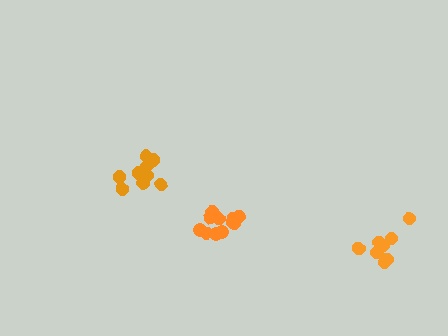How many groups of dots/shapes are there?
There are 3 groups.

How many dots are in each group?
Group 1: 11 dots, Group 2: 8 dots, Group 3: 12 dots (31 total).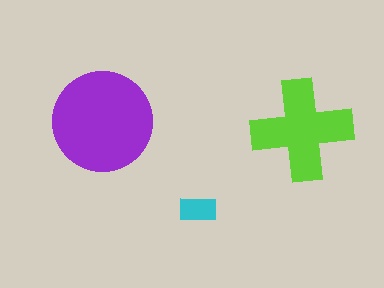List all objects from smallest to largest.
The cyan rectangle, the lime cross, the purple circle.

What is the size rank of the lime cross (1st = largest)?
2nd.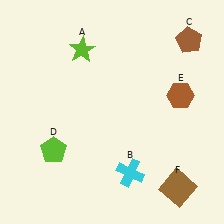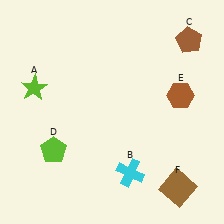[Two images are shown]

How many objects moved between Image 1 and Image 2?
1 object moved between the two images.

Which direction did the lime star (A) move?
The lime star (A) moved left.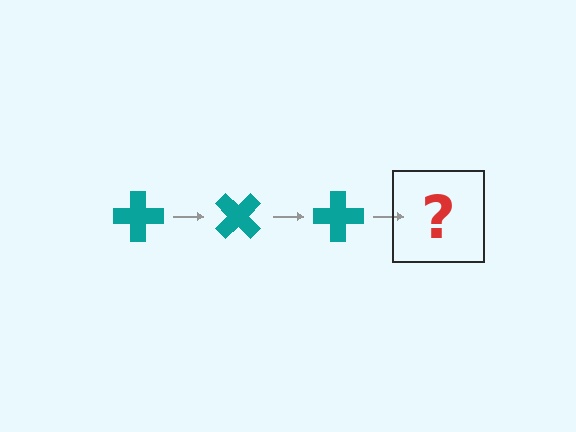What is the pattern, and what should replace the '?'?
The pattern is that the cross rotates 45 degrees each step. The '?' should be a teal cross rotated 135 degrees.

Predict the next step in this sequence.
The next step is a teal cross rotated 135 degrees.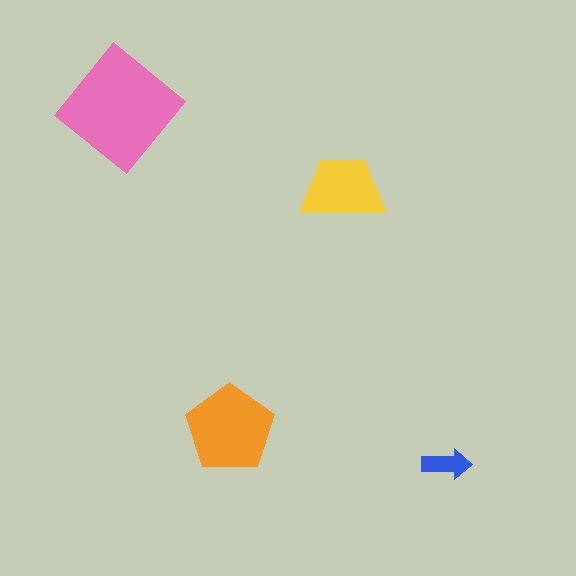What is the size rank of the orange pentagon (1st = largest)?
2nd.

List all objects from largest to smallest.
The pink diamond, the orange pentagon, the yellow trapezoid, the blue arrow.